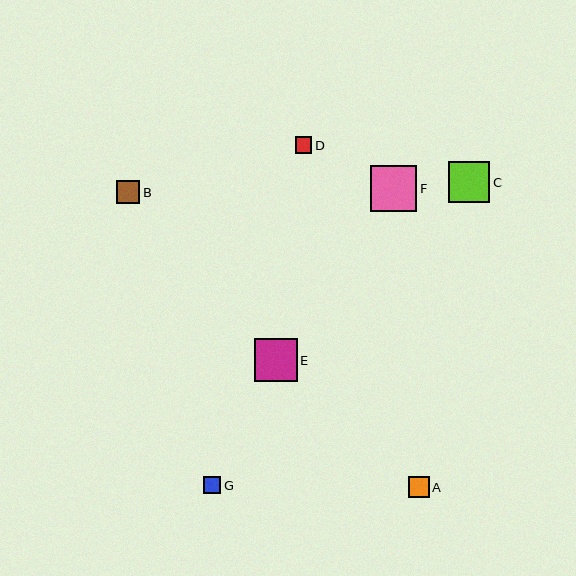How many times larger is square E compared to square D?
Square E is approximately 2.6 times the size of square D.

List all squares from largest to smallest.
From largest to smallest: F, E, C, B, A, G, D.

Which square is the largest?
Square F is the largest with a size of approximately 46 pixels.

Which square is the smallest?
Square D is the smallest with a size of approximately 17 pixels.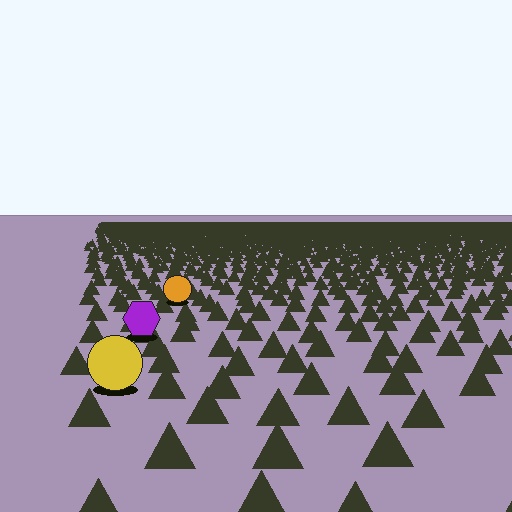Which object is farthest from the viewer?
The orange circle is farthest from the viewer. It appears smaller and the ground texture around it is denser.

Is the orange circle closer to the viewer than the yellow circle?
No. The yellow circle is closer — you can tell from the texture gradient: the ground texture is coarser near it.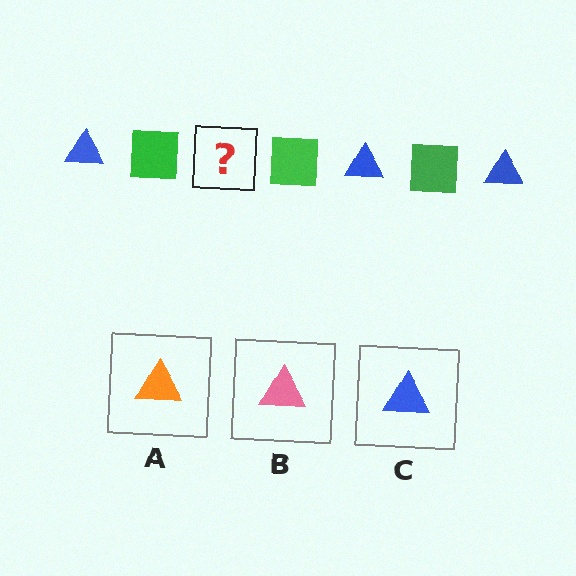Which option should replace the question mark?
Option C.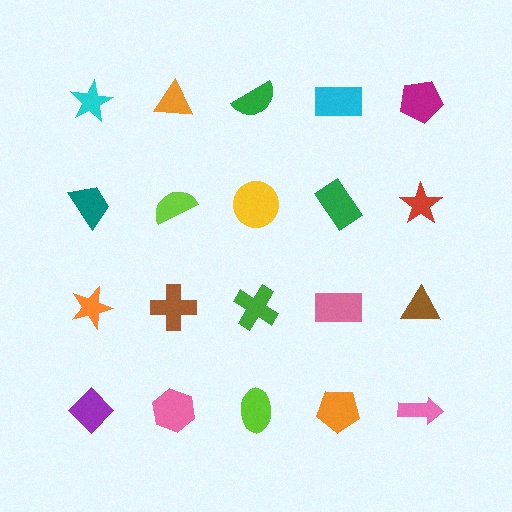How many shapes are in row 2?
5 shapes.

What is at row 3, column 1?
An orange star.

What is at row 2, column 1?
A teal trapezoid.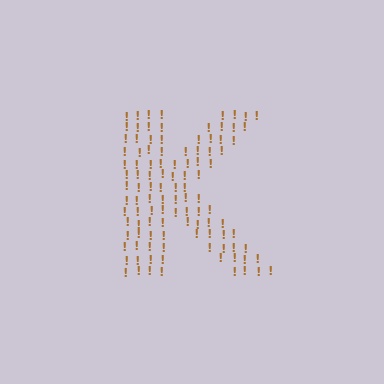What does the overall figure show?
The overall figure shows the letter K.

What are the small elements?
The small elements are exclamation marks.